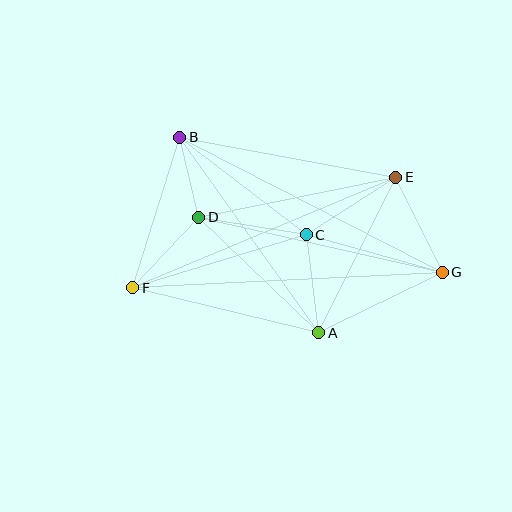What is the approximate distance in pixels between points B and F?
The distance between B and F is approximately 157 pixels.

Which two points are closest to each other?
Points B and D are closest to each other.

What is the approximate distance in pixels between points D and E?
The distance between D and E is approximately 201 pixels.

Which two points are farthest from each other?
Points F and G are farthest from each other.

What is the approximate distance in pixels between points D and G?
The distance between D and G is approximately 249 pixels.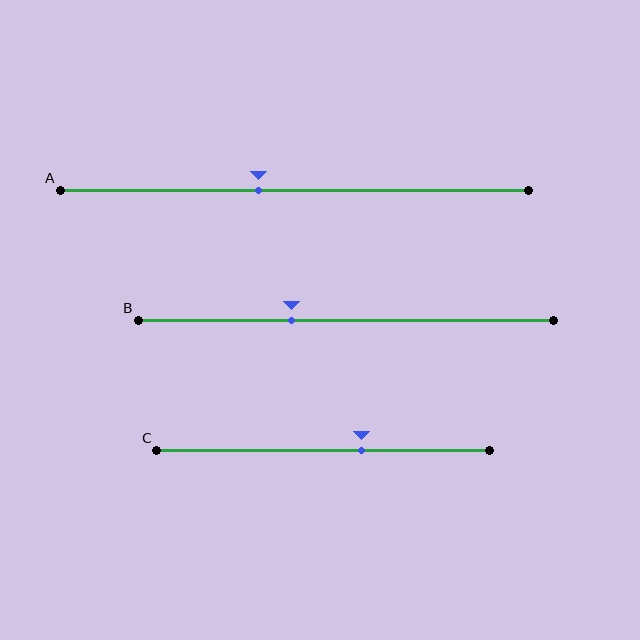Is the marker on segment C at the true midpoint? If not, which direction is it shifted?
No, the marker on segment C is shifted to the right by about 12% of the segment length.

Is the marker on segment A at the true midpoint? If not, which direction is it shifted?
No, the marker on segment A is shifted to the left by about 8% of the segment length.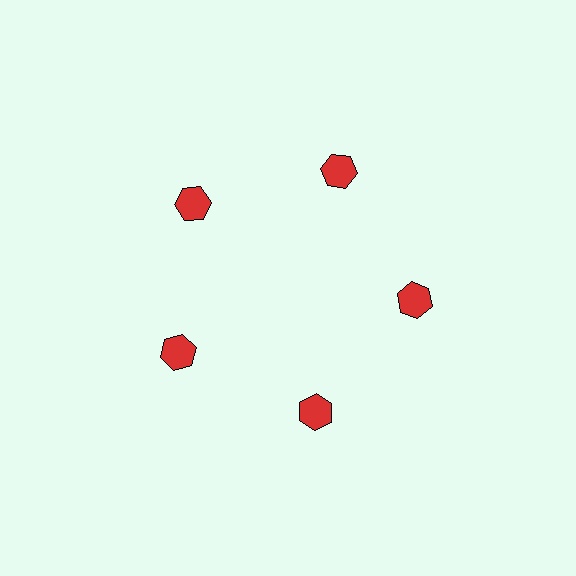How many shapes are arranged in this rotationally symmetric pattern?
There are 5 shapes, arranged in 5 groups of 1.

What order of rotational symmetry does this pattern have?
This pattern has 5-fold rotational symmetry.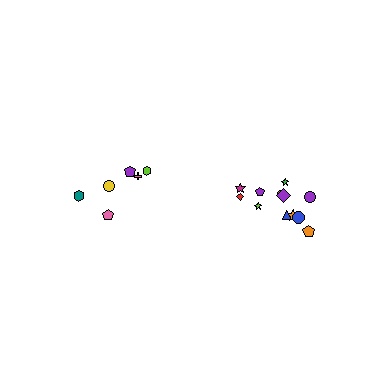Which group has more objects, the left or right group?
The right group.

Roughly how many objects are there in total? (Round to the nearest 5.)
Roughly 20 objects in total.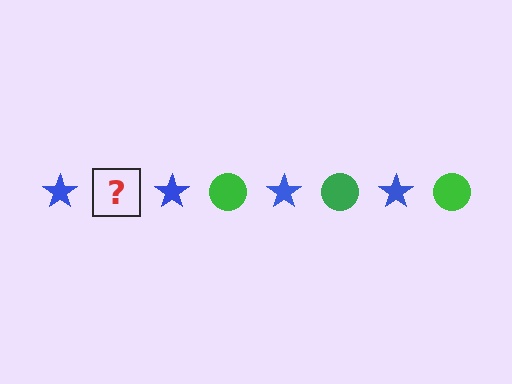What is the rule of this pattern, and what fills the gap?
The rule is that the pattern alternates between blue star and green circle. The gap should be filled with a green circle.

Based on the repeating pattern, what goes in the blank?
The blank should be a green circle.